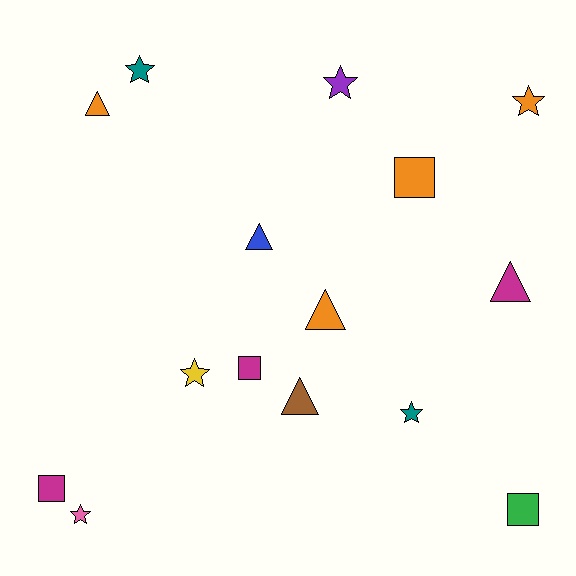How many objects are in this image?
There are 15 objects.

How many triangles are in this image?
There are 5 triangles.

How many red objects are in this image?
There are no red objects.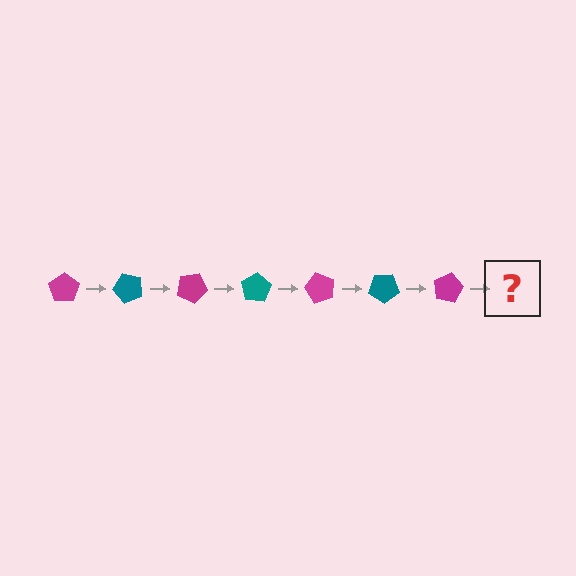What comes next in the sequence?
The next element should be a teal pentagon, rotated 350 degrees from the start.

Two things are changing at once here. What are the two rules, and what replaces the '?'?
The two rules are that it rotates 50 degrees each step and the color cycles through magenta and teal. The '?' should be a teal pentagon, rotated 350 degrees from the start.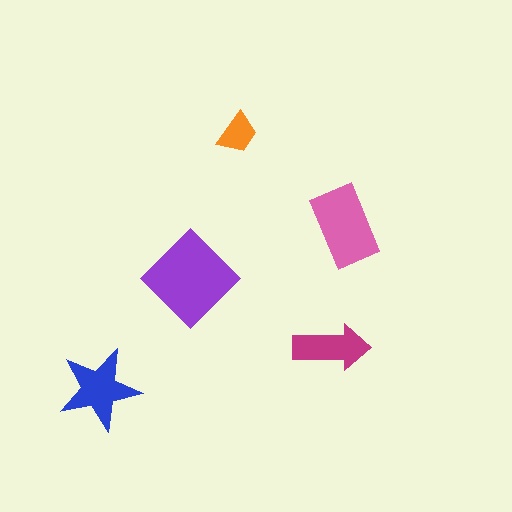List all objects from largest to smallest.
The purple diamond, the pink rectangle, the blue star, the magenta arrow, the orange trapezoid.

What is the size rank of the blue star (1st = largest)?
3rd.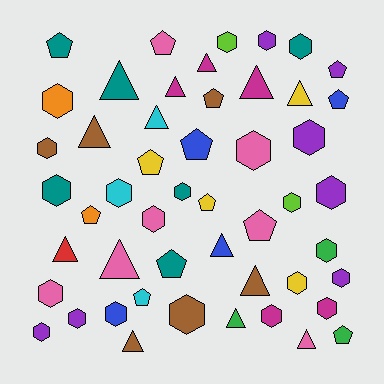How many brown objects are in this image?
There are 6 brown objects.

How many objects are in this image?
There are 50 objects.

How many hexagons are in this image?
There are 23 hexagons.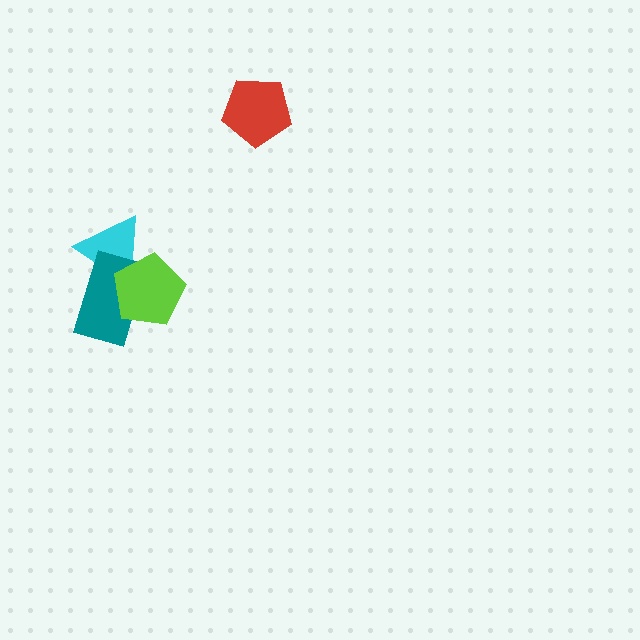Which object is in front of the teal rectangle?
The lime pentagon is in front of the teal rectangle.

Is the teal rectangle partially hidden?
Yes, it is partially covered by another shape.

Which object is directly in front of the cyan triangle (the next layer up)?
The teal rectangle is directly in front of the cyan triangle.